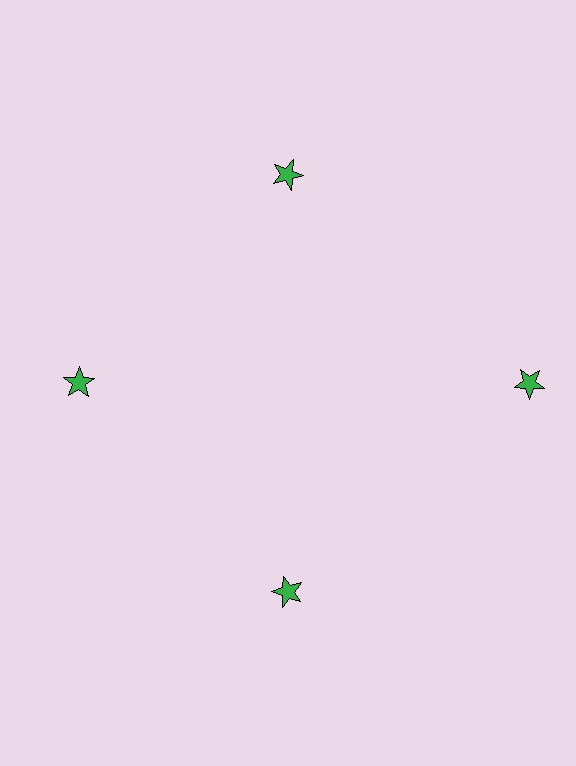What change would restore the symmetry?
The symmetry would be restored by moving it inward, back onto the ring so that all 4 stars sit at equal angles and equal distance from the center.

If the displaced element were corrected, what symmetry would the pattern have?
It would have 4-fold rotational symmetry — the pattern would map onto itself every 90 degrees.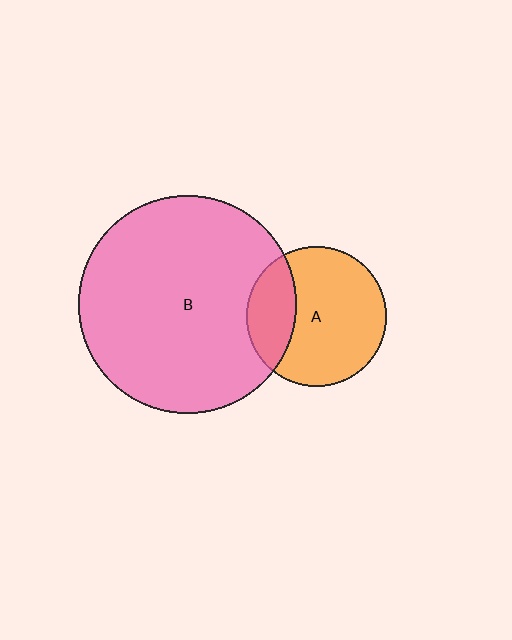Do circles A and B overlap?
Yes.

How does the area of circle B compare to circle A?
Approximately 2.4 times.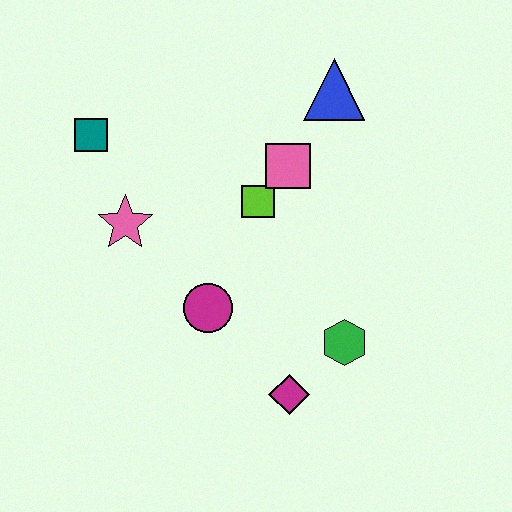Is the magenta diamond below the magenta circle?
Yes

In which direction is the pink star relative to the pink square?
The pink star is to the left of the pink square.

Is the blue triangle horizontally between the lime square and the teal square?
No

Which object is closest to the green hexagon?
The magenta diamond is closest to the green hexagon.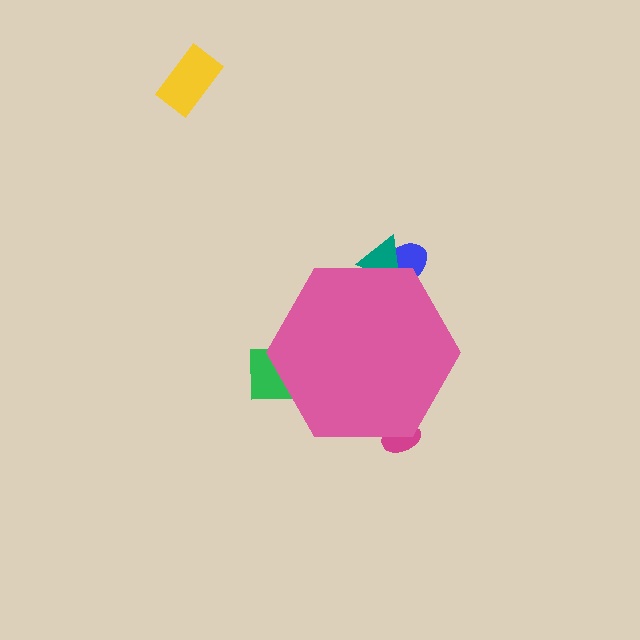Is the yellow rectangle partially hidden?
No, the yellow rectangle is fully visible.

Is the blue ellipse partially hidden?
Yes, the blue ellipse is partially hidden behind the pink hexagon.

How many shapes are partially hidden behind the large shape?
4 shapes are partially hidden.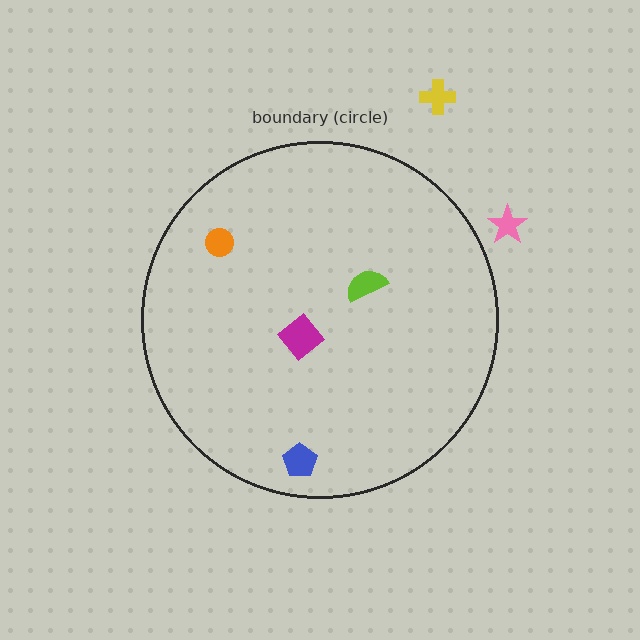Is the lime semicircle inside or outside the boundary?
Inside.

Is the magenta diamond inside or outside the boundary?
Inside.